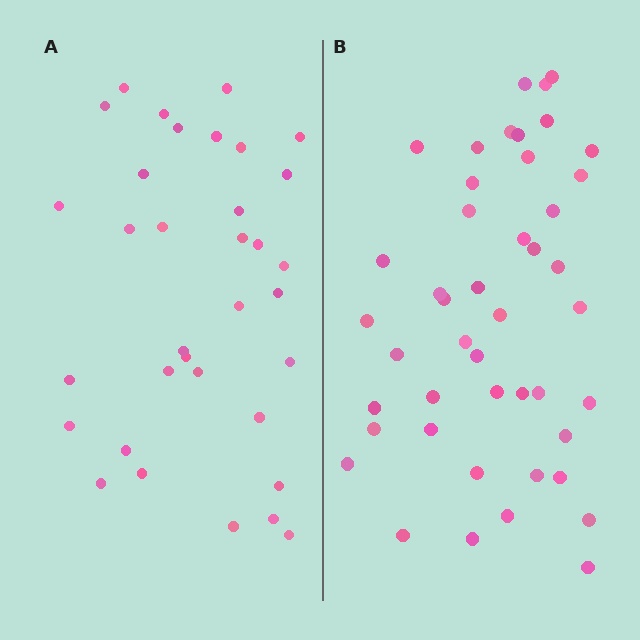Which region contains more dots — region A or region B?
Region B (the right region) has more dots.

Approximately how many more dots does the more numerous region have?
Region B has roughly 12 or so more dots than region A.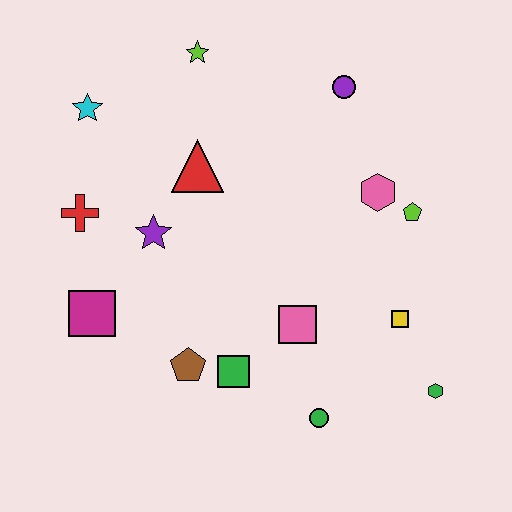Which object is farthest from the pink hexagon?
The magenta square is farthest from the pink hexagon.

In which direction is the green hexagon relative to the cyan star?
The green hexagon is to the right of the cyan star.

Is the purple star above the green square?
Yes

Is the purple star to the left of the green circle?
Yes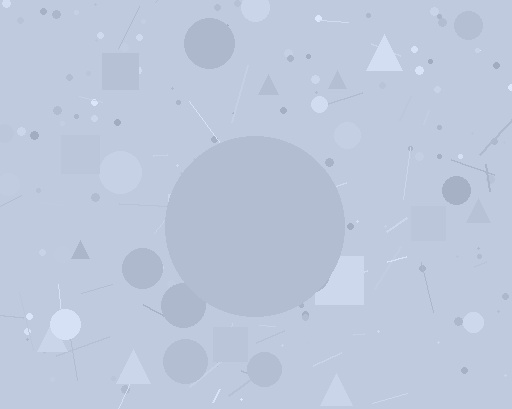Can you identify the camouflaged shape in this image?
The camouflaged shape is a circle.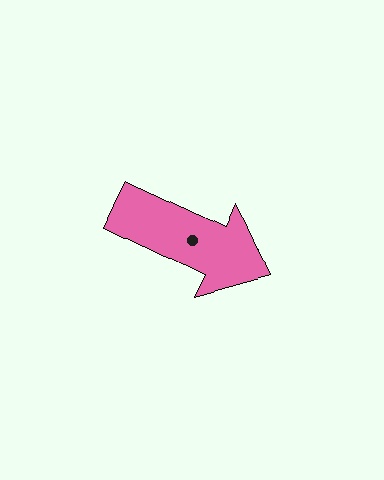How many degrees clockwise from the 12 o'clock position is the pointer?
Approximately 115 degrees.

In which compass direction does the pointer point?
Southeast.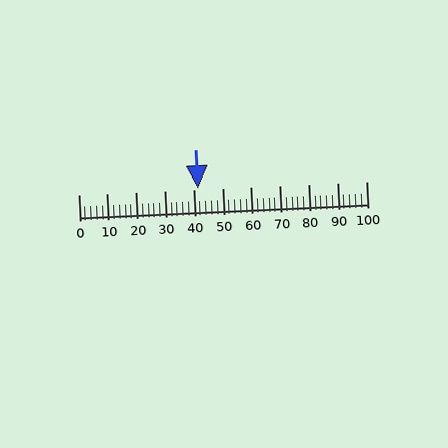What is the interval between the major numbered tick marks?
The major tick marks are spaced 10 units apart.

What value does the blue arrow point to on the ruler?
The blue arrow points to approximately 42.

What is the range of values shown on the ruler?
The ruler shows values from 0 to 100.